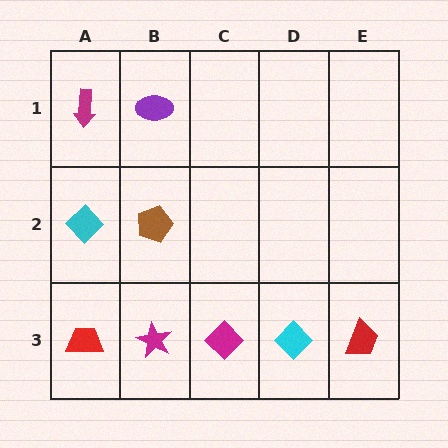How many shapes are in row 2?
2 shapes.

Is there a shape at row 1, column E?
No, that cell is empty.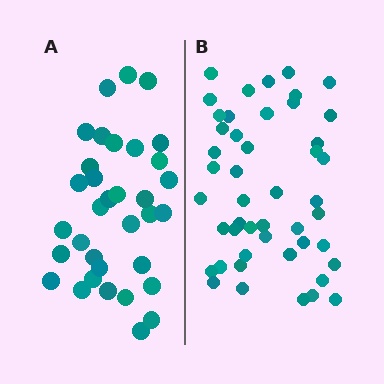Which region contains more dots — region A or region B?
Region B (the right region) has more dots.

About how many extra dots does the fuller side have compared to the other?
Region B has approximately 15 more dots than region A.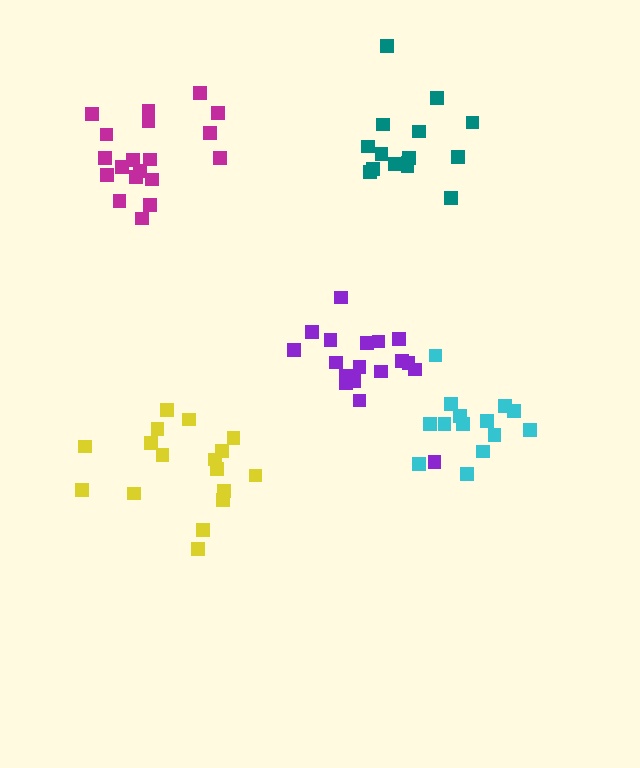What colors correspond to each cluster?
The clusters are colored: cyan, purple, magenta, yellow, teal.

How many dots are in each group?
Group 1: 14 dots, Group 2: 18 dots, Group 3: 19 dots, Group 4: 17 dots, Group 5: 15 dots (83 total).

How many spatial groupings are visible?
There are 5 spatial groupings.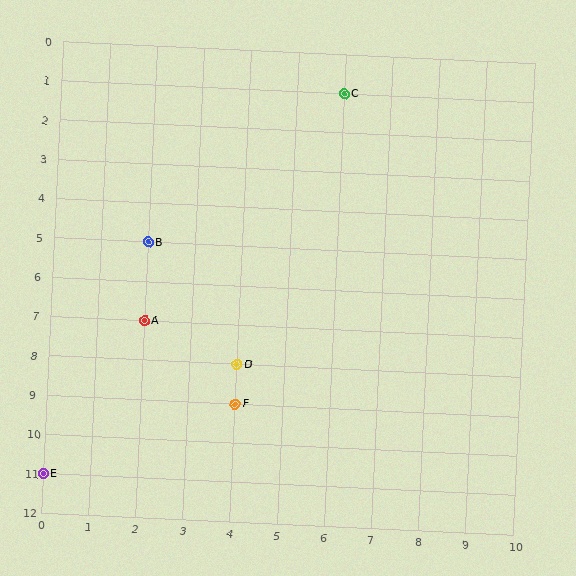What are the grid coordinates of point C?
Point C is at grid coordinates (6, 1).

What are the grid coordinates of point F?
Point F is at grid coordinates (4, 9).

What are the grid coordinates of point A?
Point A is at grid coordinates (2, 7).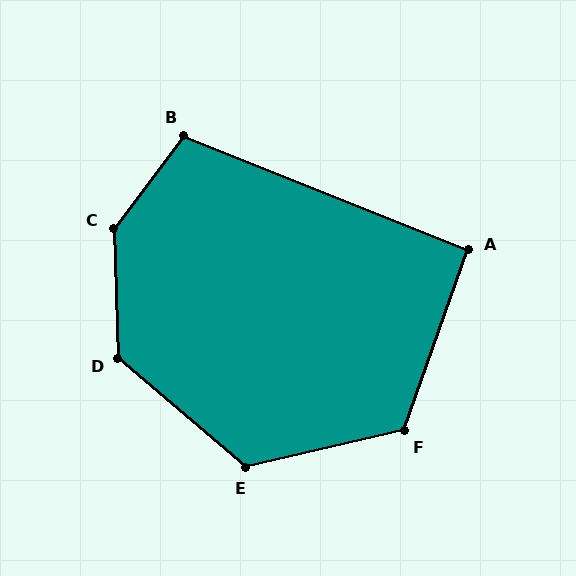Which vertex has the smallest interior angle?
A, at approximately 92 degrees.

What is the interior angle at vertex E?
Approximately 127 degrees (obtuse).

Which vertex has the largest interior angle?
C, at approximately 141 degrees.